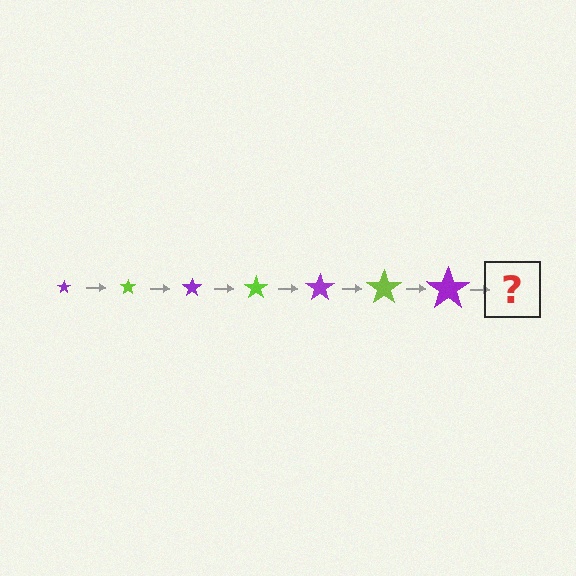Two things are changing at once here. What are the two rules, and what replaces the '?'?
The two rules are that the star grows larger each step and the color cycles through purple and lime. The '?' should be a lime star, larger than the previous one.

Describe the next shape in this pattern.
It should be a lime star, larger than the previous one.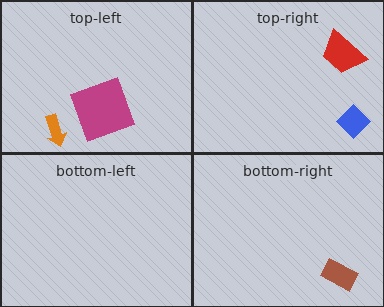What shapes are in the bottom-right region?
The brown rectangle.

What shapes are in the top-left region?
The orange arrow, the magenta square.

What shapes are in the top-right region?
The blue diamond, the red trapezoid.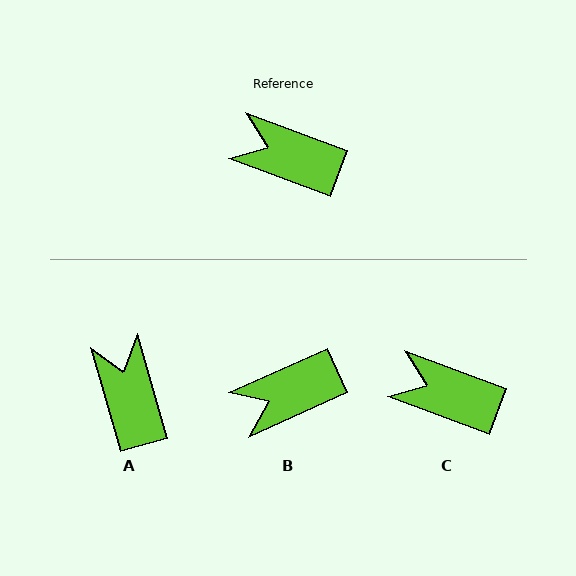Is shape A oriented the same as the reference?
No, it is off by about 54 degrees.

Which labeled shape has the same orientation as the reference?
C.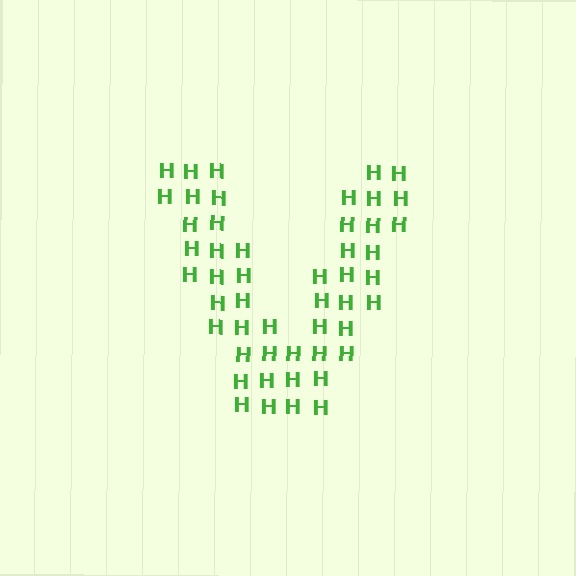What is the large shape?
The large shape is the letter V.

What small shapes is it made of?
It is made of small letter H's.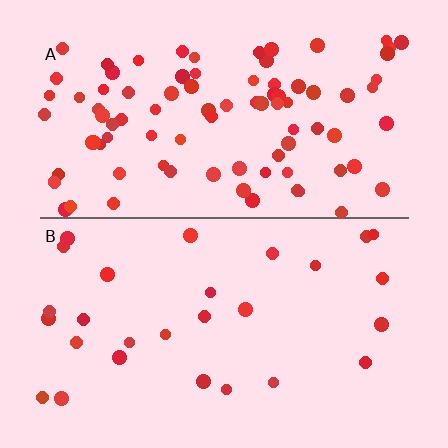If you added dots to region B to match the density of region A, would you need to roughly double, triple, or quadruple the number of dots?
Approximately triple.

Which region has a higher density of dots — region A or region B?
A (the top).